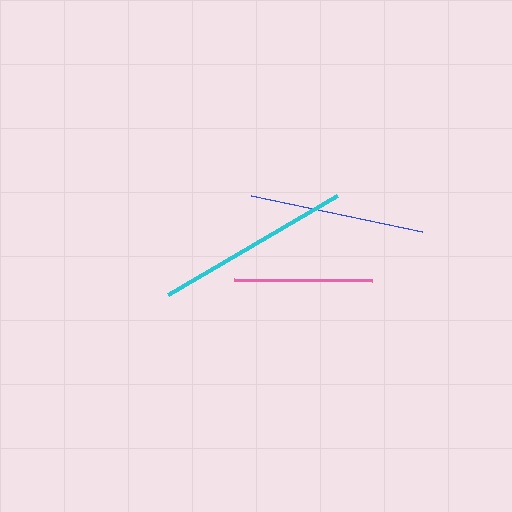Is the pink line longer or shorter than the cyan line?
The cyan line is longer than the pink line.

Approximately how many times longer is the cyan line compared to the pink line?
The cyan line is approximately 1.4 times the length of the pink line.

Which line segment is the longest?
The cyan line is the longest at approximately 197 pixels.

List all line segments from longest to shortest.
From longest to shortest: cyan, blue, pink.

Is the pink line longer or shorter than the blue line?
The blue line is longer than the pink line.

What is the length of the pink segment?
The pink segment is approximately 137 pixels long.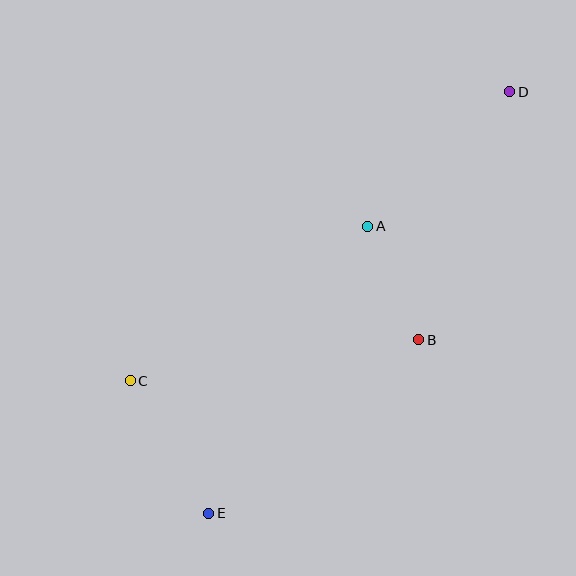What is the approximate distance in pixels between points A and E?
The distance between A and E is approximately 328 pixels.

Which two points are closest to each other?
Points A and B are closest to each other.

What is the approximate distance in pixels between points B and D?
The distance between B and D is approximately 264 pixels.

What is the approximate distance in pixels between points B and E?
The distance between B and E is approximately 273 pixels.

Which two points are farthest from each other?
Points D and E are farthest from each other.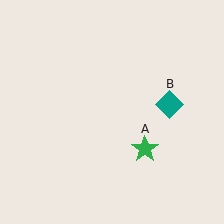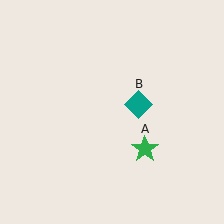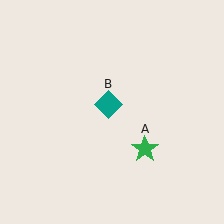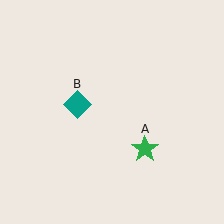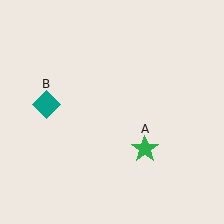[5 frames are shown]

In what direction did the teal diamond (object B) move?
The teal diamond (object B) moved left.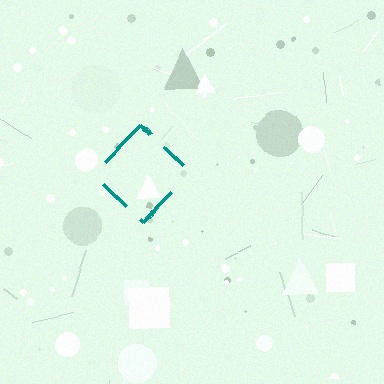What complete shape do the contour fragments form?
The contour fragments form a diamond.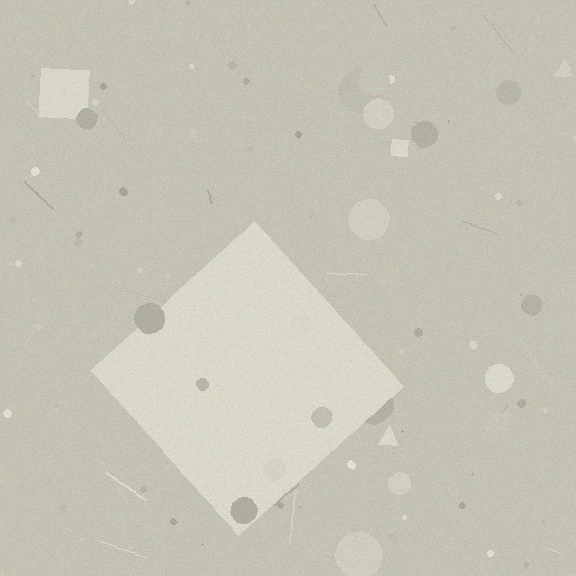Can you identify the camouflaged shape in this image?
The camouflaged shape is a diamond.